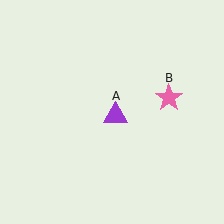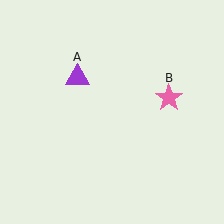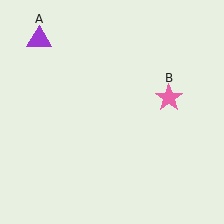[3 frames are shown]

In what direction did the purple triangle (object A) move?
The purple triangle (object A) moved up and to the left.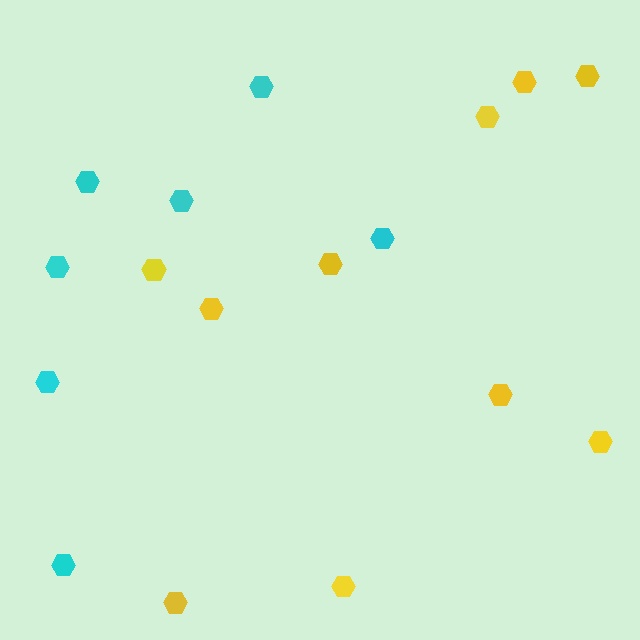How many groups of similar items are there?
There are 2 groups: one group of yellow hexagons (10) and one group of cyan hexagons (7).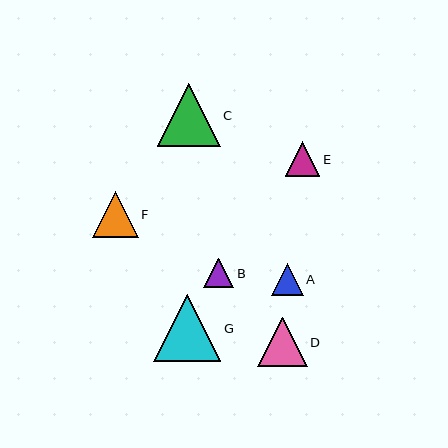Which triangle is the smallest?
Triangle B is the smallest with a size of approximately 30 pixels.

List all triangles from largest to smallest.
From largest to smallest: G, C, D, F, E, A, B.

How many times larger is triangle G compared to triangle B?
Triangle G is approximately 2.3 times the size of triangle B.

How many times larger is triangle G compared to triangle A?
Triangle G is approximately 2.1 times the size of triangle A.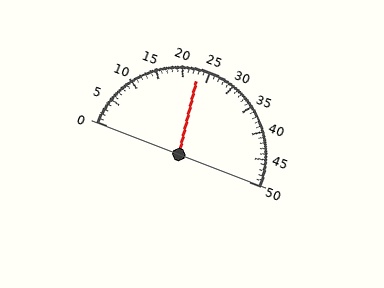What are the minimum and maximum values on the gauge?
The gauge ranges from 0 to 50.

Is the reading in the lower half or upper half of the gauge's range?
The reading is in the lower half of the range (0 to 50).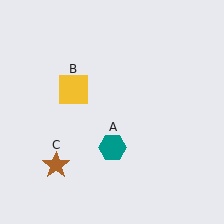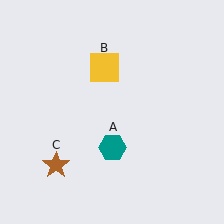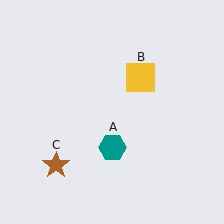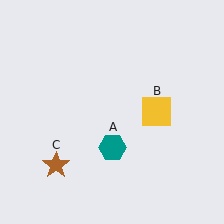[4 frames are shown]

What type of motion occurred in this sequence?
The yellow square (object B) rotated clockwise around the center of the scene.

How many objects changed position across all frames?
1 object changed position: yellow square (object B).